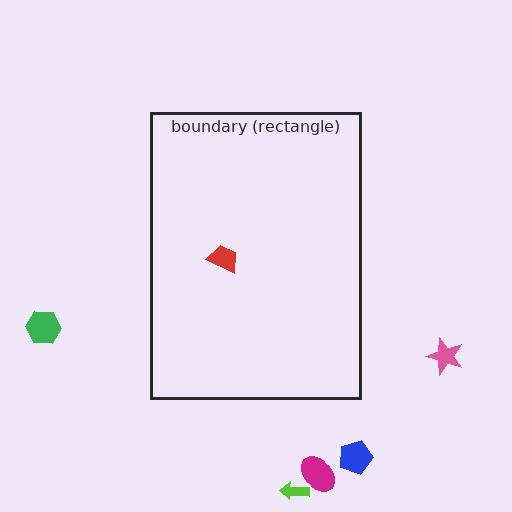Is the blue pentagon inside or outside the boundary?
Outside.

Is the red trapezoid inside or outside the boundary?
Inside.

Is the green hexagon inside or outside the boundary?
Outside.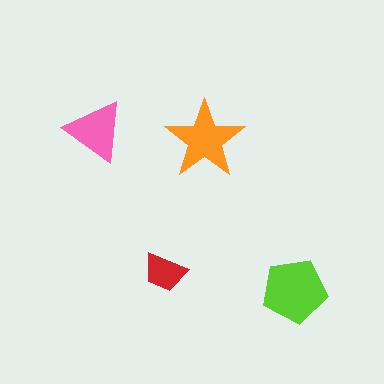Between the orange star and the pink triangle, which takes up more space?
The orange star.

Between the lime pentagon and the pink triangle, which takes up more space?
The lime pentagon.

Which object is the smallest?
The red trapezoid.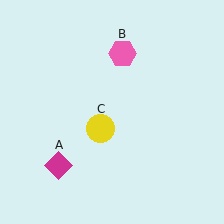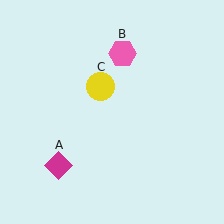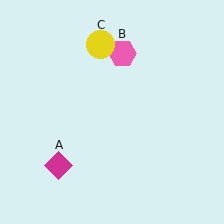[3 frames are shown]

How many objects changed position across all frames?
1 object changed position: yellow circle (object C).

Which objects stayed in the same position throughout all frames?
Magenta diamond (object A) and pink hexagon (object B) remained stationary.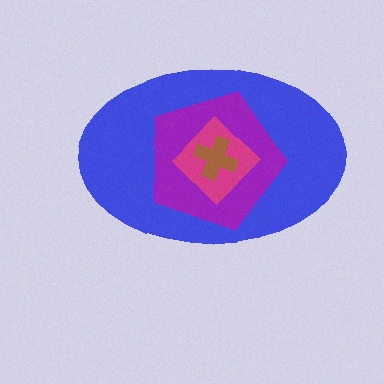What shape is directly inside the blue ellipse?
The purple pentagon.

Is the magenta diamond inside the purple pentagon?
Yes.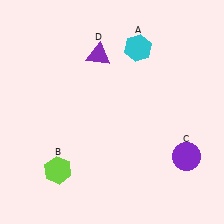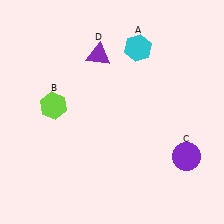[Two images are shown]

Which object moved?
The lime hexagon (B) moved up.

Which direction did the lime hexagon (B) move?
The lime hexagon (B) moved up.